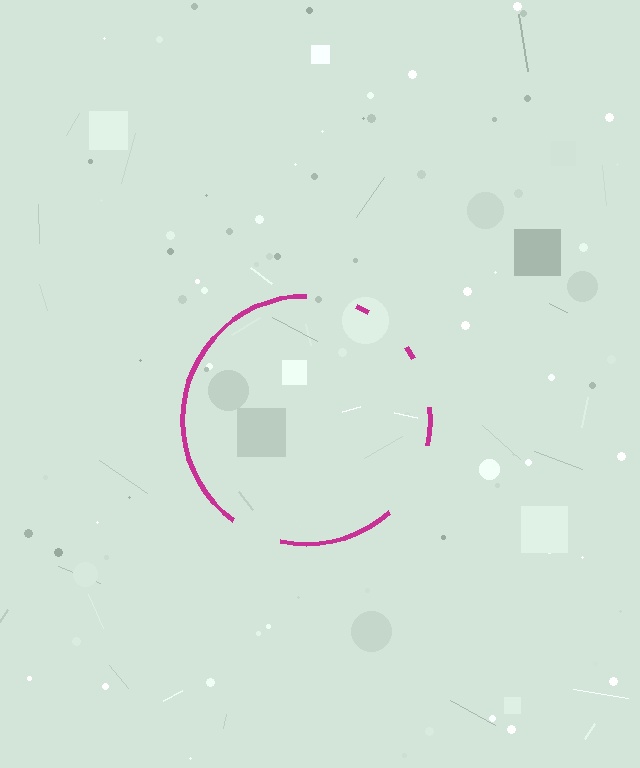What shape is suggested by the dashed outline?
The dashed outline suggests a circle.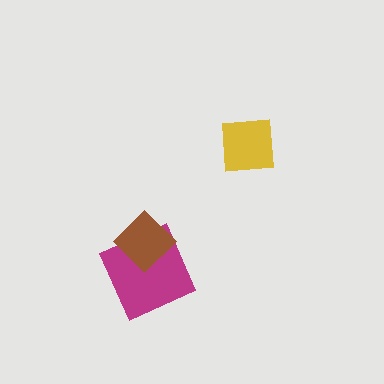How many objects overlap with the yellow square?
0 objects overlap with the yellow square.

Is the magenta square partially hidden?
Yes, it is partially covered by another shape.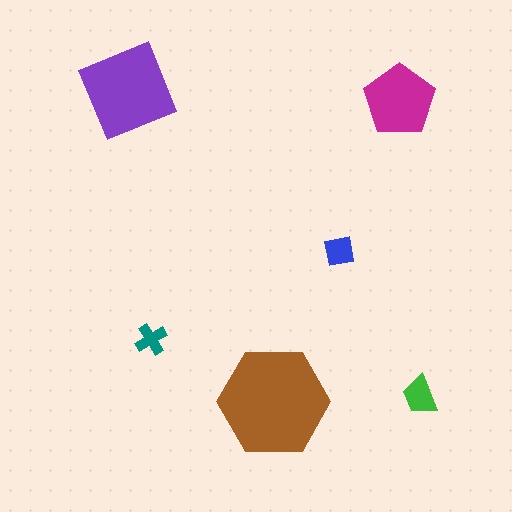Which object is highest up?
The purple square is topmost.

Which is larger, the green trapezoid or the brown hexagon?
The brown hexagon.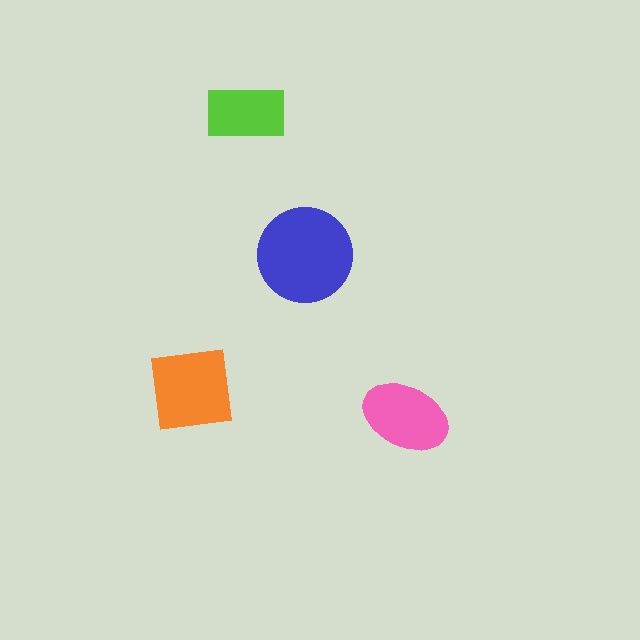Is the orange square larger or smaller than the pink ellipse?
Larger.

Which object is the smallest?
The lime rectangle.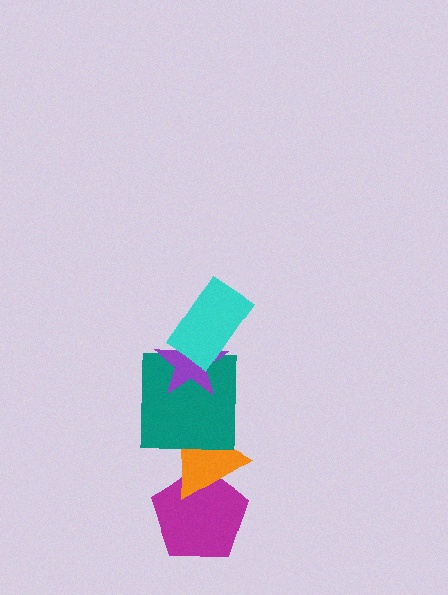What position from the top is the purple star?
The purple star is 2nd from the top.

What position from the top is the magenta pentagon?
The magenta pentagon is 5th from the top.